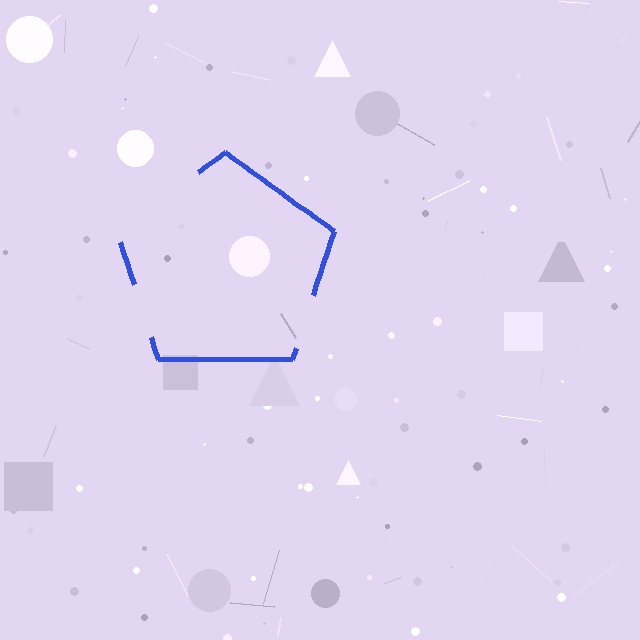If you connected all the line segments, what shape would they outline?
They would outline a pentagon.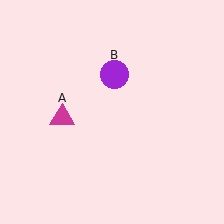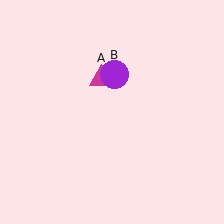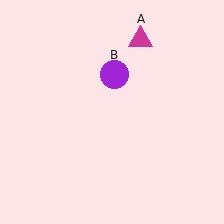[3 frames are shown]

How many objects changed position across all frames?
1 object changed position: magenta triangle (object A).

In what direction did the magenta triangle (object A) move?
The magenta triangle (object A) moved up and to the right.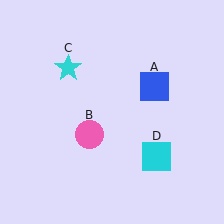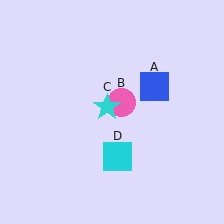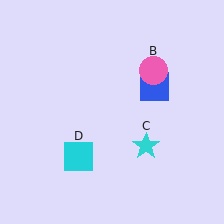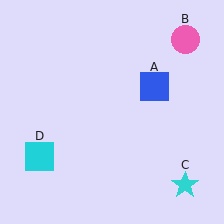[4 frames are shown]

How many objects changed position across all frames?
3 objects changed position: pink circle (object B), cyan star (object C), cyan square (object D).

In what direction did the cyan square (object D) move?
The cyan square (object D) moved left.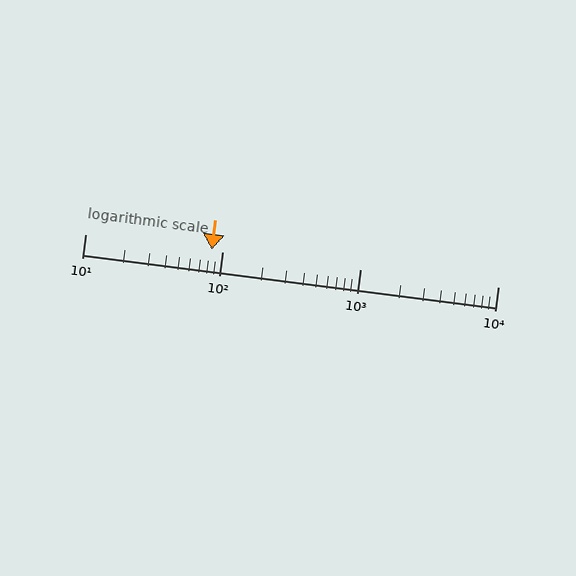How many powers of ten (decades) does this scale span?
The scale spans 3 decades, from 10 to 10000.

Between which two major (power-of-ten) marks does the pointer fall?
The pointer is between 10 and 100.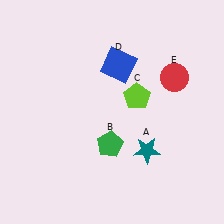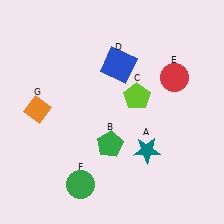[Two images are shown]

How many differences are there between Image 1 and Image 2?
There are 2 differences between the two images.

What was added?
A green circle (F), an orange diamond (G) were added in Image 2.